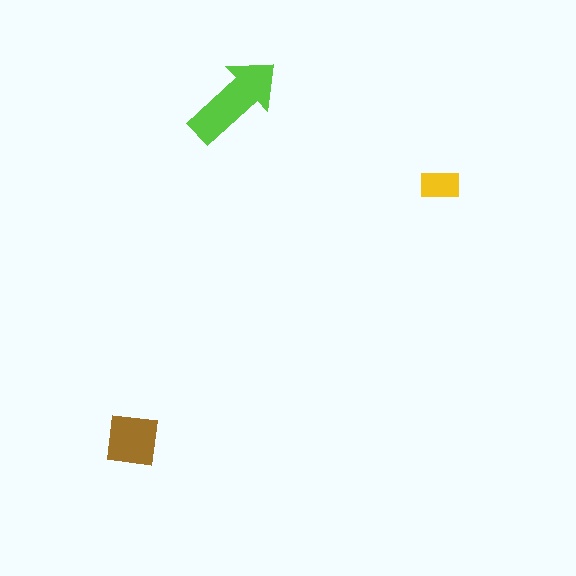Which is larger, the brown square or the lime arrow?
The lime arrow.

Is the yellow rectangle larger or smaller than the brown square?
Smaller.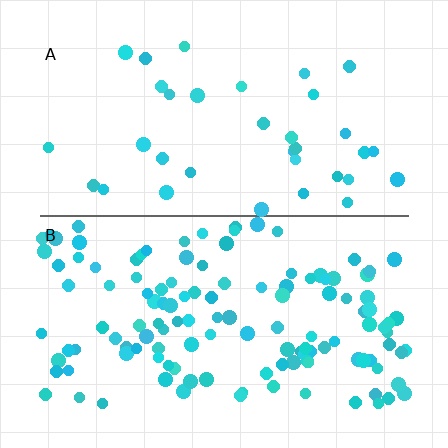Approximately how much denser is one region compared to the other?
Approximately 3.6× — region B over region A.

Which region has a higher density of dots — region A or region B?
B (the bottom).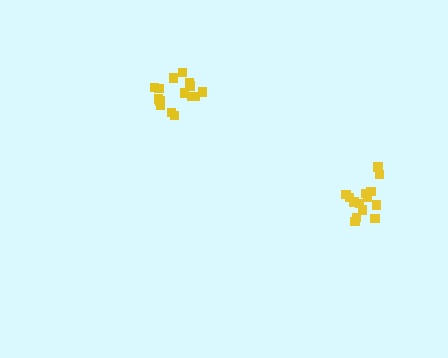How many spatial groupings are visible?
There are 2 spatial groupings.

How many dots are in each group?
Group 1: 15 dots, Group 2: 14 dots (29 total).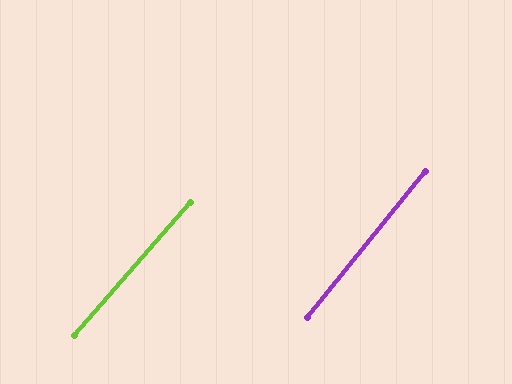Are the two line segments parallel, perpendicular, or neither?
Parallel — their directions differ by only 2.0°.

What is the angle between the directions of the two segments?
Approximately 2 degrees.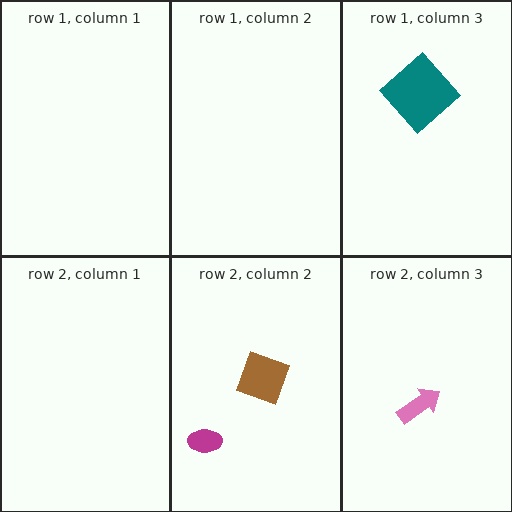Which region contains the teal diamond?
The row 1, column 3 region.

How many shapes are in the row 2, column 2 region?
2.